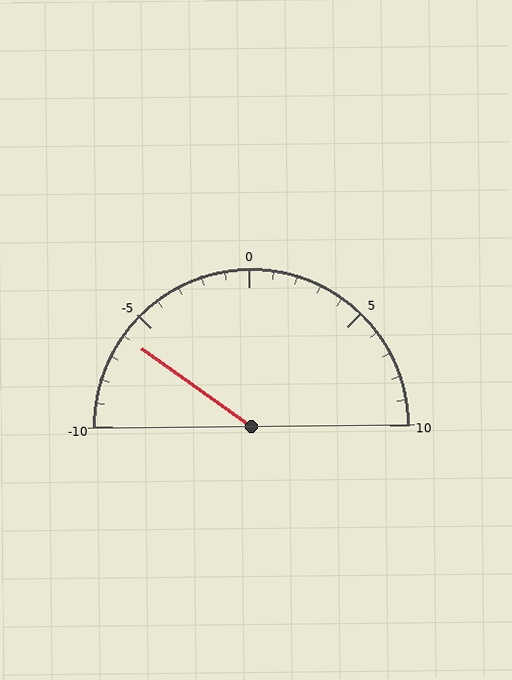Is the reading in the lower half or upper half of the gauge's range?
The reading is in the lower half of the range (-10 to 10).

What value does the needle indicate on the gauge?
The needle indicates approximately -6.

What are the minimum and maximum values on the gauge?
The gauge ranges from -10 to 10.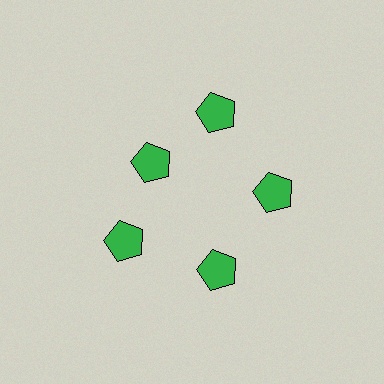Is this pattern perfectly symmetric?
No. The 5 green pentagons are arranged in a ring, but one element near the 10 o'clock position is pulled inward toward the center, breaking the 5-fold rotational symmetry.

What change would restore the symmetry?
The symmetry would be restored by moving it outward, back onto the ring so that all 5 pentagons sit at equal angles and equal distance from the center.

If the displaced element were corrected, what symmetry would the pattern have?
It would have 5-fold rotational symmetry — the pattern would map onto itself every 72 degrees.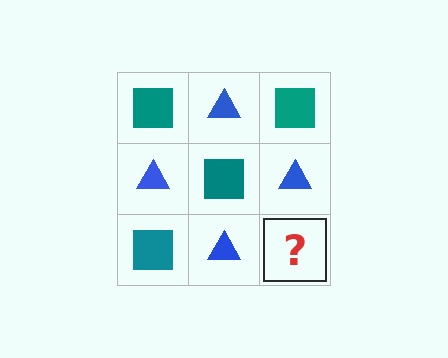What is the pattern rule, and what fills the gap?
The rule is that it alternates teal square and blue triangle in a checkerboard pattern. The gap should be filled with a teal square.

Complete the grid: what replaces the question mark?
The question mark should be replaced with a teal square.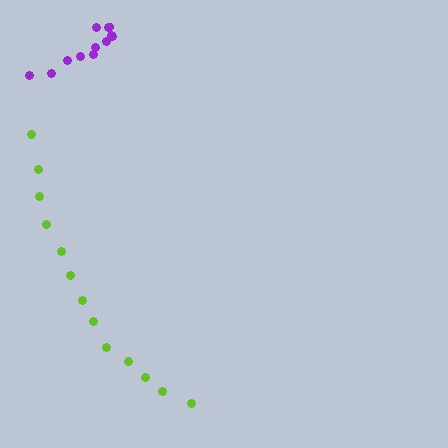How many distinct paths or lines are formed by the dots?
There are 2 distinct paths.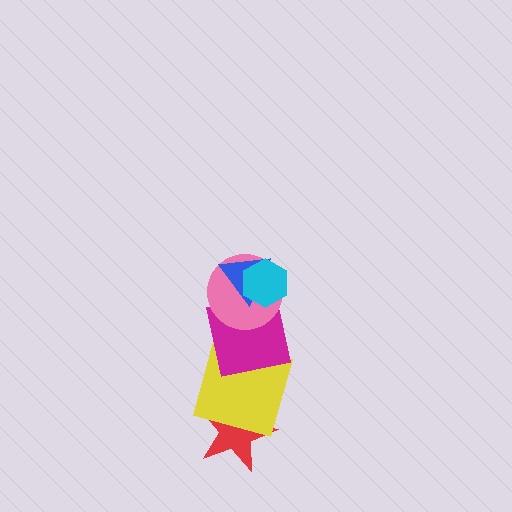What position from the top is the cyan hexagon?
The cyan hexagon is 1st from the top.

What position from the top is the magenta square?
The magenta square is 4th from the top.